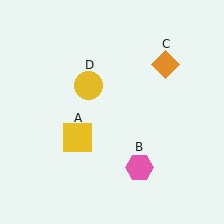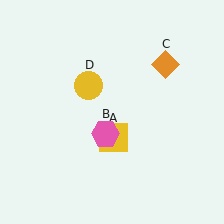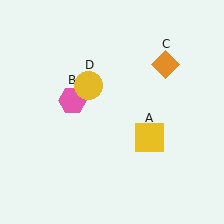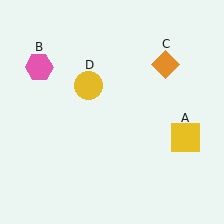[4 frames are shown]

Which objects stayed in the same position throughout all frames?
Orange diamond (object C) and yellow circle (object D) remained stationary.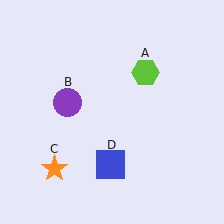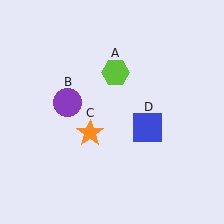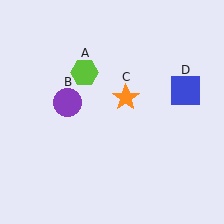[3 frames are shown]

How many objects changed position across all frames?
3 objects changed position: lime hexagon (object A), orange star (object C), blue square (object D).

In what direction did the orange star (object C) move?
The orange star (object C) moved up and to the right.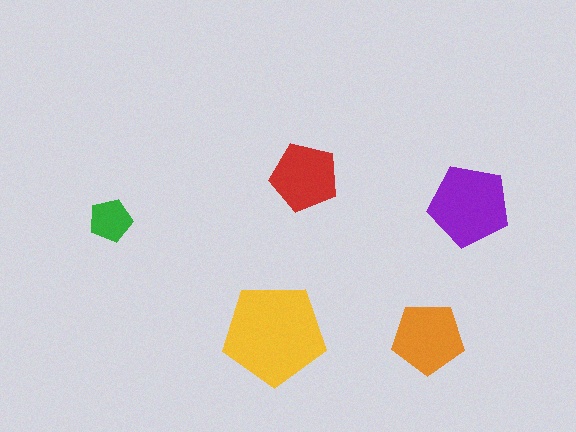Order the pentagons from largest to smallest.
the yellow one, the purple one, the orange one, the red one, the green one.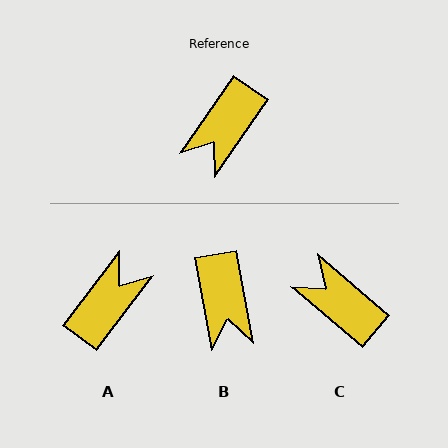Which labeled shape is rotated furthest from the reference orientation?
A, about 178 degrees away.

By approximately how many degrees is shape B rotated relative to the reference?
Approximately 45 degrees counter-clockwise.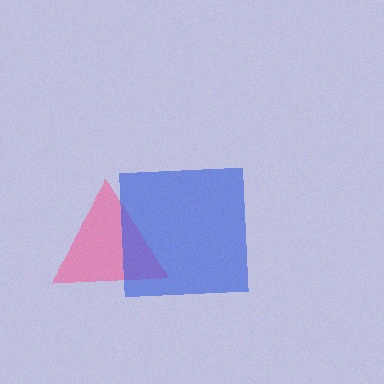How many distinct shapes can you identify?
There are 2 distinct shapes: a pink triangle, a blue square.